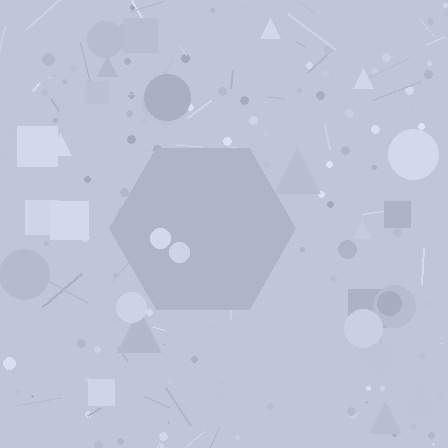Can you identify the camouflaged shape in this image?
The camouflaged shape is a hexagon.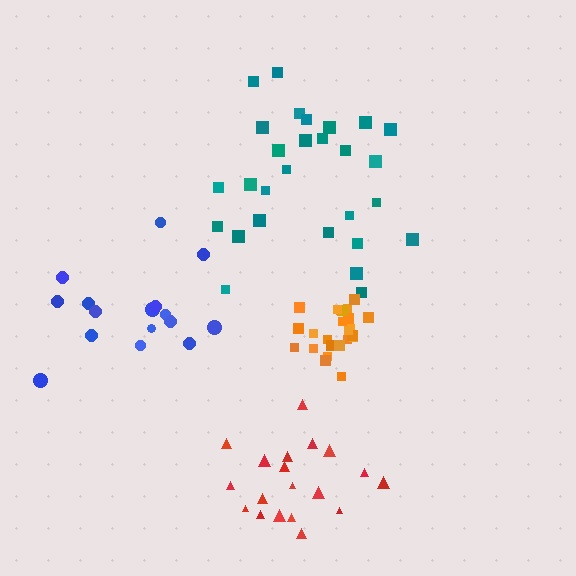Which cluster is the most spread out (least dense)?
Blue.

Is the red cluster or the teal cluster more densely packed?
Red.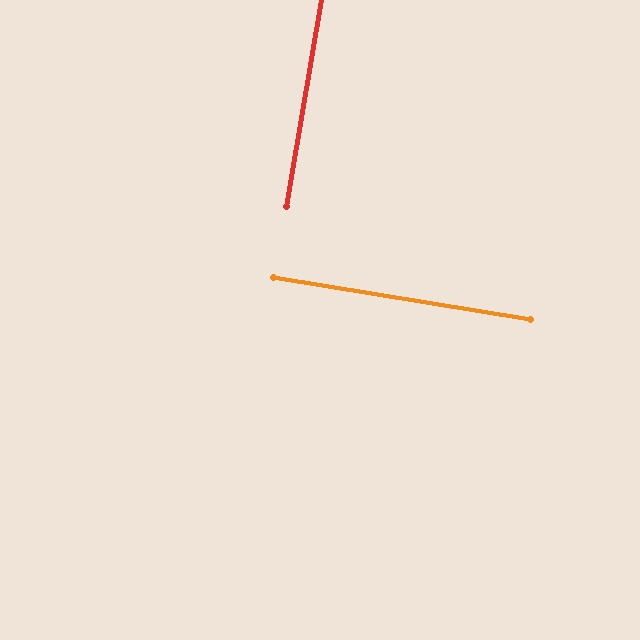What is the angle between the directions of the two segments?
Approximately 90 degrees.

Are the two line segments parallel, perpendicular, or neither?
Perpendicular — they meet at approximately 90°.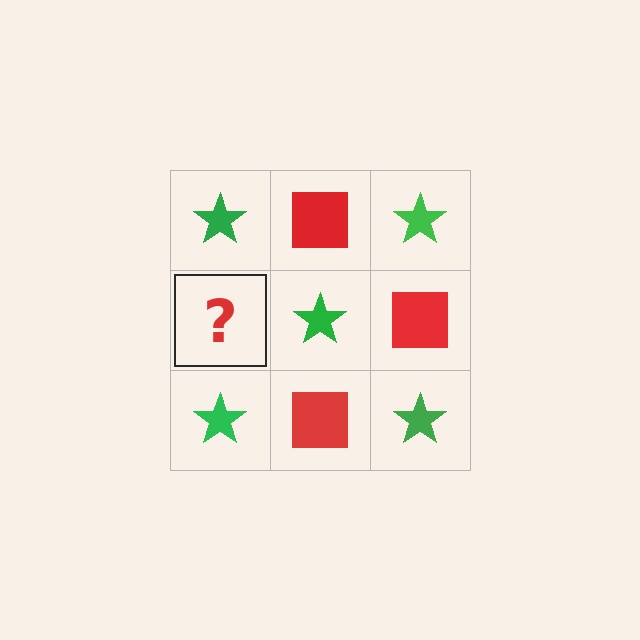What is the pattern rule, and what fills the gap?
The rule is that it alternates green star and red square in a checkerboard pattern. The gap should be filled with a red square.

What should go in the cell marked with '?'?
The missing cell should contain a red square.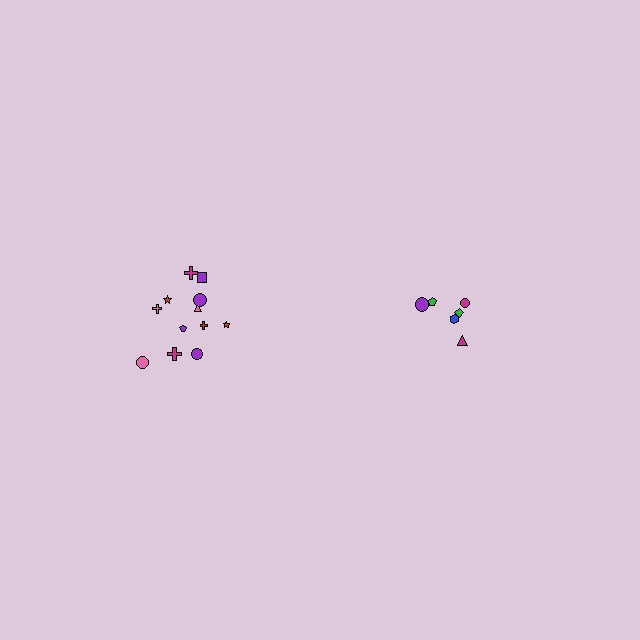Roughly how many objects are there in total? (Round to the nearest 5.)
Roughly 20 objects in total.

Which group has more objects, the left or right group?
The left group.